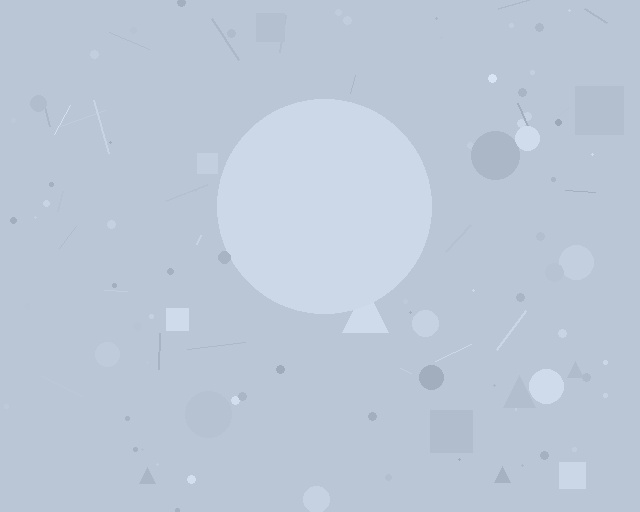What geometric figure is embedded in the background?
A circle is embedded in the background.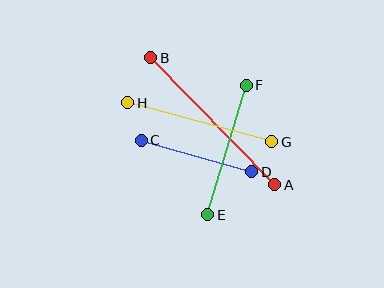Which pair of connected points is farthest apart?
Points A and B are farthest apart.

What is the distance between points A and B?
The distance is approximately 178 pixels.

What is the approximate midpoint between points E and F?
The midpoint is at approximately (227, 150) pixels.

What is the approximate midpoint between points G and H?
The midpoint is at approximately (200, 122) pixels.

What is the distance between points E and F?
The distance is approximately 135 pixels.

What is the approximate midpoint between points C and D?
The midpoint is at approximately (196, 156) pixels.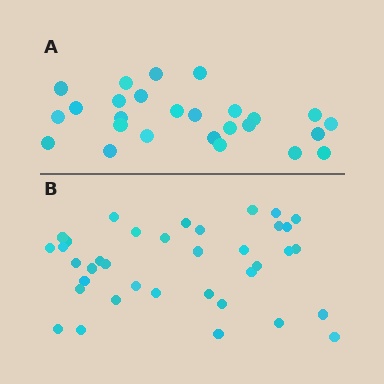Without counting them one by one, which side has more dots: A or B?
Region B (the bottom region) has more dots.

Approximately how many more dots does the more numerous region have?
Region B has roughly 12 or so more dots than region A.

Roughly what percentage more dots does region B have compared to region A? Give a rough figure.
About 40% more.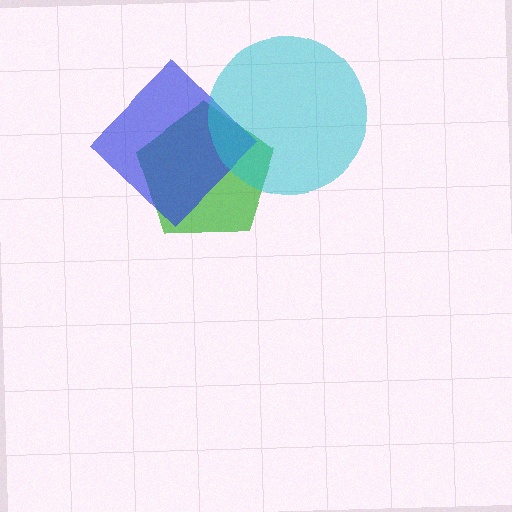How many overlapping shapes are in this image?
There are 3 overlapping shapes in the image.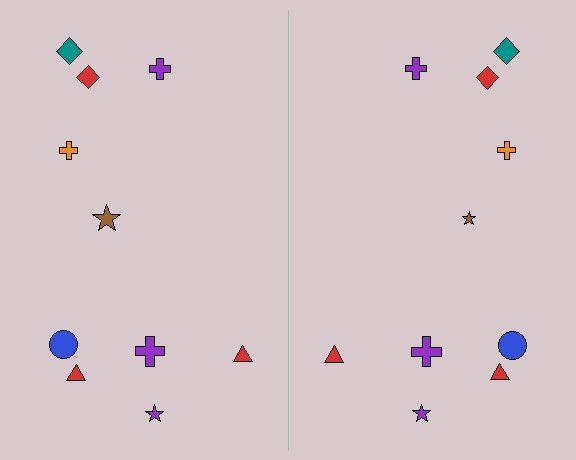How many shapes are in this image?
There are 20 shapes in this image.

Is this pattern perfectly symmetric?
No, the pattern is not perfectly symmetric. The brown star on the right side has a different size than its mirror counterpart.